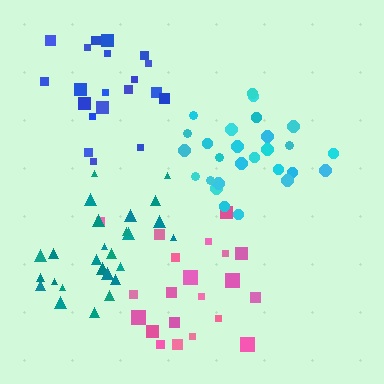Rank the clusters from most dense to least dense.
cyan, blue, teal, pink.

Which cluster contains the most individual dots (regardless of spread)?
Cyan (27).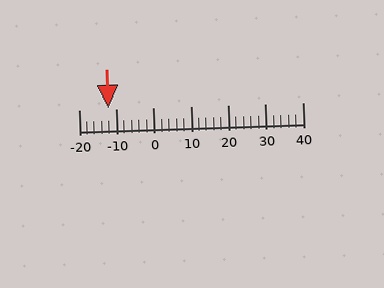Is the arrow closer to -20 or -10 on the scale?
The arrow is closer to -10.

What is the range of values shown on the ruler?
The ruler shows values from -20 to 40.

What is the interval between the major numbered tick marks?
The major tick marks are spaced 10 units apart.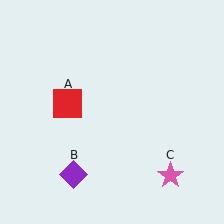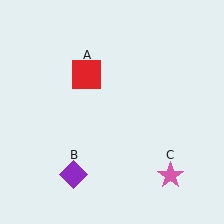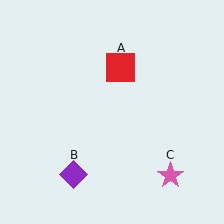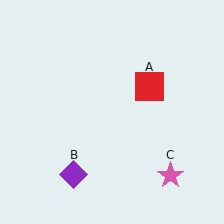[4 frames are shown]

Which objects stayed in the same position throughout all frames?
Purple diamond (object B) and pink star (object C) remained stationary.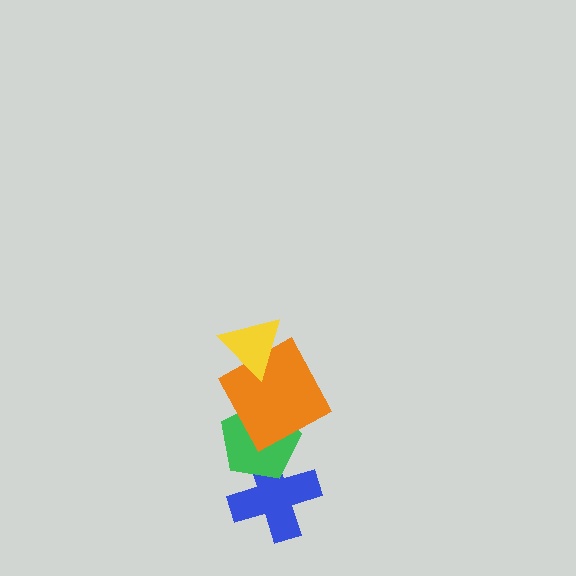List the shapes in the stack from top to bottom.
From top to bottom: the yellow triangle, the orange square, the green pentagon, the blue cross.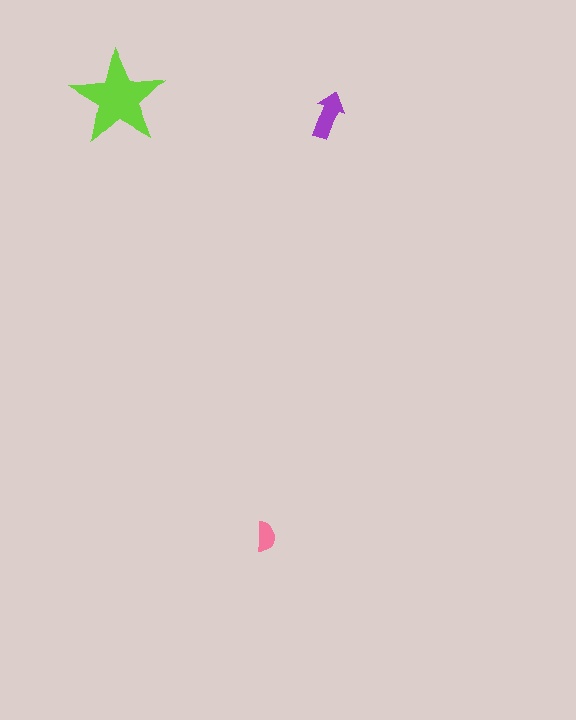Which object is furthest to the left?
The lime star is leftmost.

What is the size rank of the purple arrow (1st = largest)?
2nd.